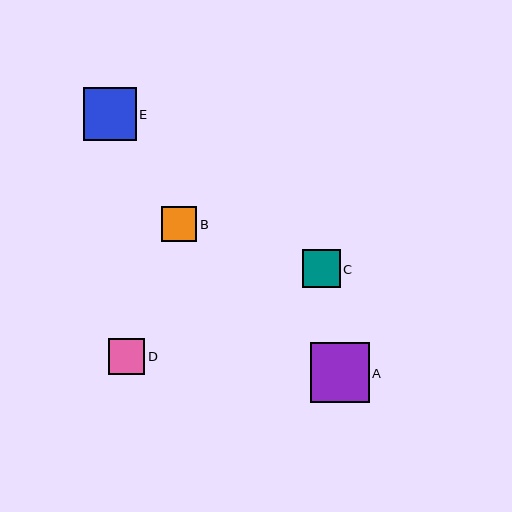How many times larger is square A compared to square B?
Square A is approximately 1.7 times the size of square B.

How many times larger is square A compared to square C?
Square A is approximately 1.6 times the size of square C.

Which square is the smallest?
Square B is the smallest with a size of approximately 35 pixels.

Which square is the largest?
Square A is the largest with a size of approximately 59 pixels.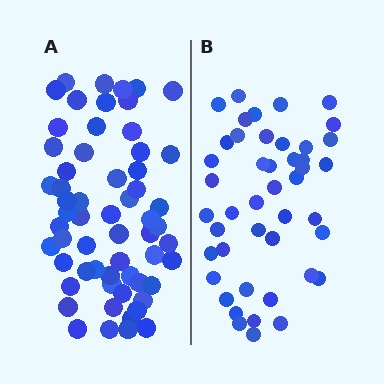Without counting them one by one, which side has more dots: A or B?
Region A (the left region) has more dots.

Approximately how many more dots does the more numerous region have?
Region A has approximately 15 more dots than region B.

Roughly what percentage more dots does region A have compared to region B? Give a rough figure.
About 35% more.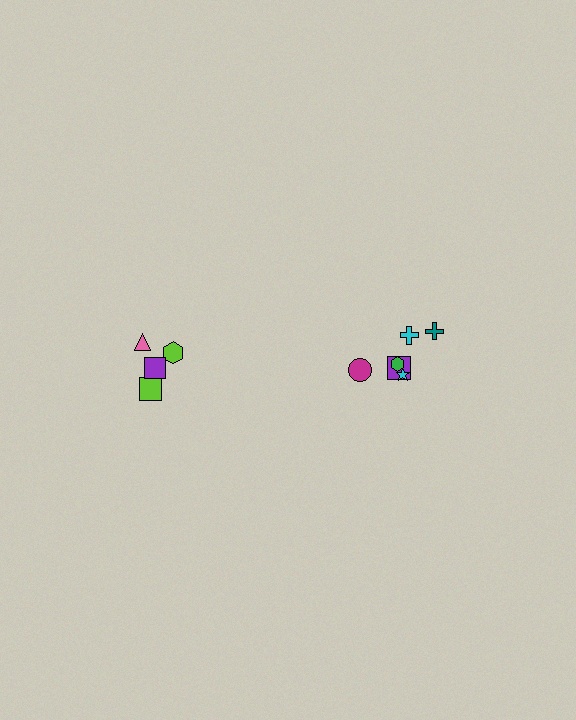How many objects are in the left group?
There are 4 objects.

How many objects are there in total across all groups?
There are 10 objects.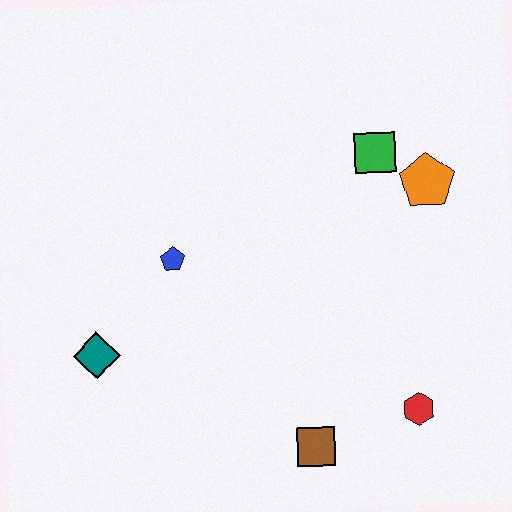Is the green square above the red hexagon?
Yes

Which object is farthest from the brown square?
The green square is farthest from the brown square.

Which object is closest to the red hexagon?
The brown square is closest to the red hexagon.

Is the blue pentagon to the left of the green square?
Yes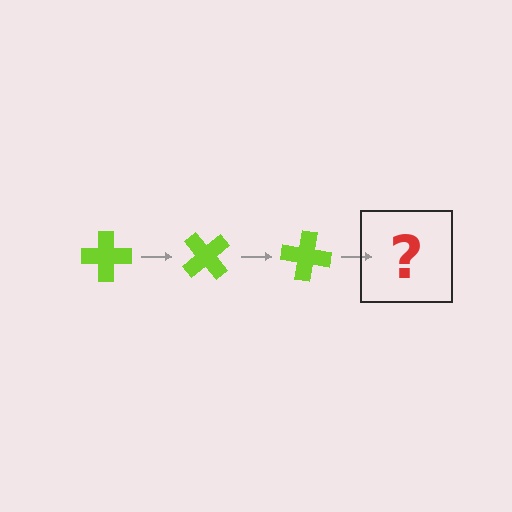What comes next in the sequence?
The next element should be a lime cross rotated 150 degrees.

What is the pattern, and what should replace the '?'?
The pattern is that the cross rotates 50 degrees each step. The '?' should be a lime cross rotated 150 degrees.